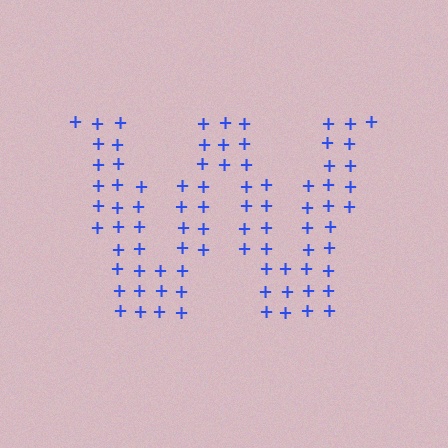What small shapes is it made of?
It is made of small plus signs.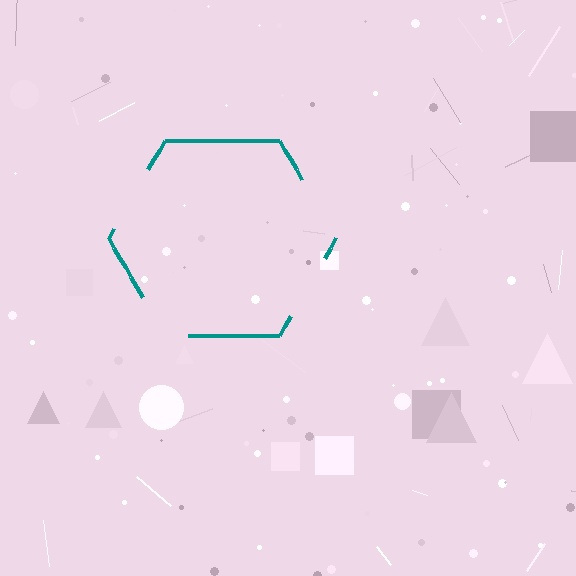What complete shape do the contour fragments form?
The contour fragments form a hexagon.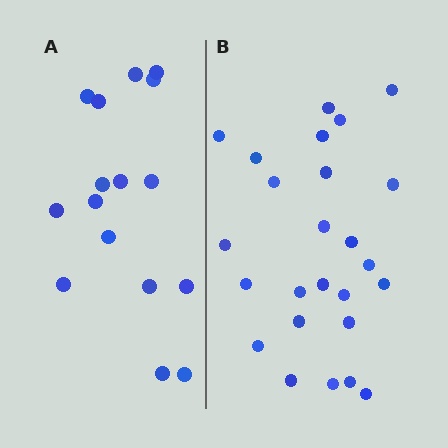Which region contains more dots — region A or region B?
Region B (the right region) has more dots.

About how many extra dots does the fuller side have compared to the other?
Region B has roughly 8 or so more dots than region A.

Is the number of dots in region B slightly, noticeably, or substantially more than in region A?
Region B has substantially more. The ratio is roughly 1.6 to 1.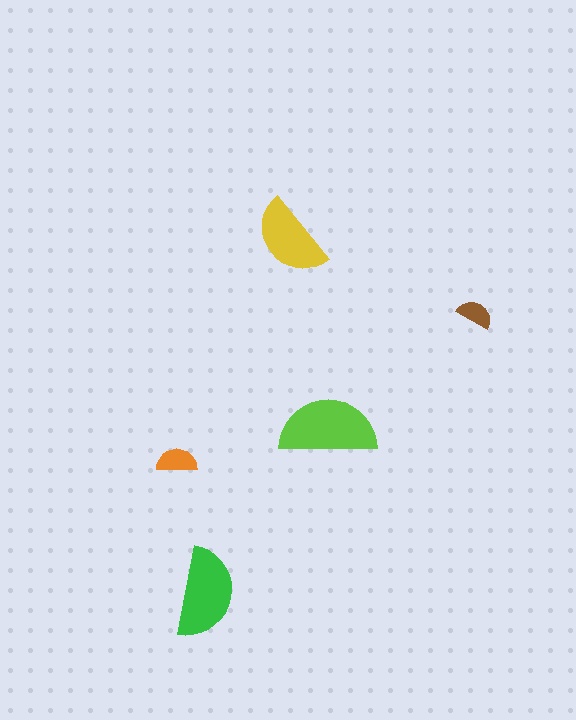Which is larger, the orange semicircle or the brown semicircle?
The orange one.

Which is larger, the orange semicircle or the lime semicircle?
The lime one.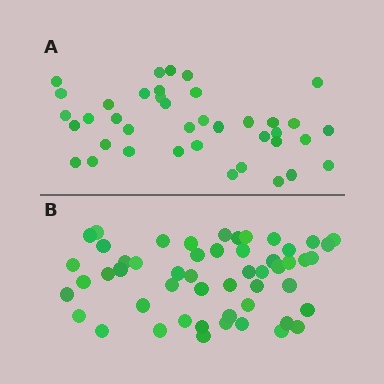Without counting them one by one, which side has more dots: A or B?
Region B (the bottom region) has more dots.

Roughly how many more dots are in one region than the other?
Region B has approximately 15 more dots than region A.